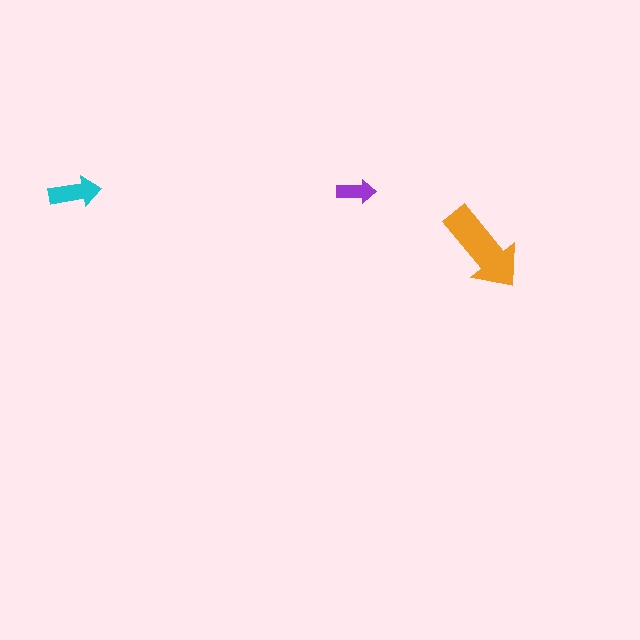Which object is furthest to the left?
The cyan arrow is leftmost.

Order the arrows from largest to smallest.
the orange one, the cyan one, the purple one.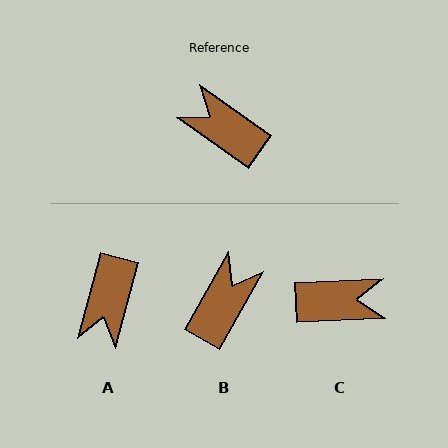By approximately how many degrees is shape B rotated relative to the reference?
Approximately 84 degrees clockwise.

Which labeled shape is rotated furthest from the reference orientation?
C, about 143 degrees away.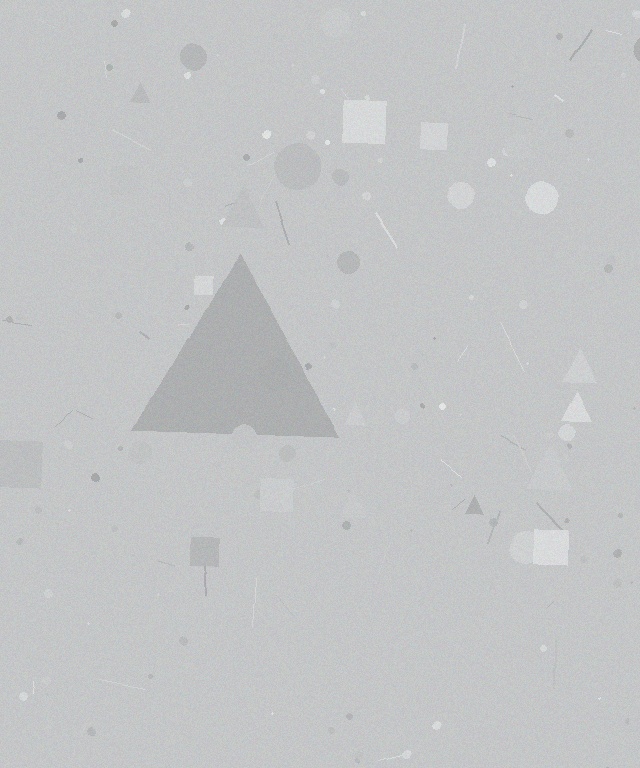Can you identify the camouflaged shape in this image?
The camouflaged shape is a triangle.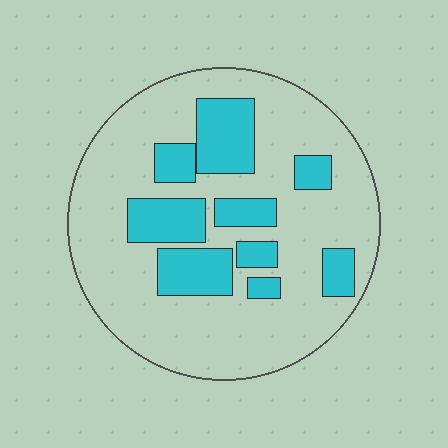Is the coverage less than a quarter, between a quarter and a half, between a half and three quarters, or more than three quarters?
Between a quarter and a half.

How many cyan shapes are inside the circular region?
9.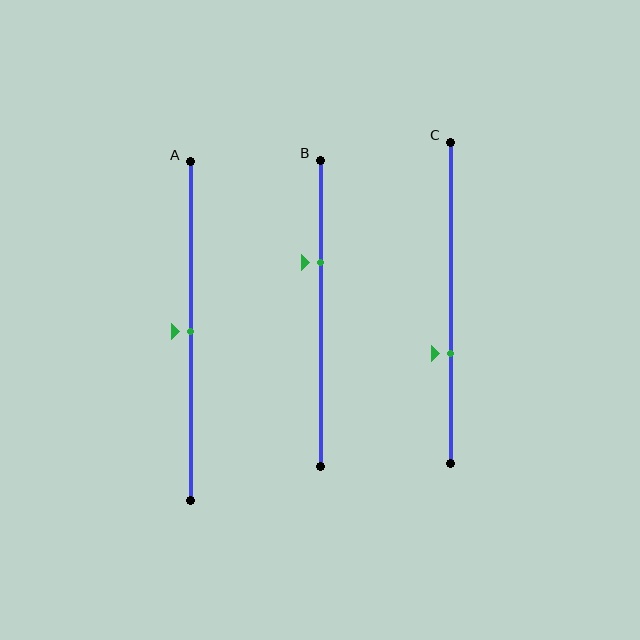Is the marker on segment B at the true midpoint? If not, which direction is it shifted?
No, the marker on segment B is shifted upward by about 17% of the segment length.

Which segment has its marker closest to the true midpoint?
Segment A has its marker closest to the true midpoint.